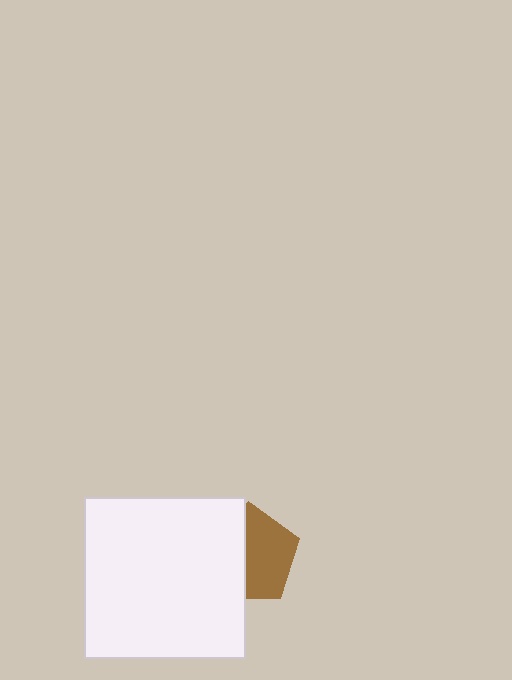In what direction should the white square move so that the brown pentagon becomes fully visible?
The white square should move left. That is the shortest direction to clear the overlap and leave the brown pentagon fully visible.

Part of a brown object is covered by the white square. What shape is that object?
It is a pentagon.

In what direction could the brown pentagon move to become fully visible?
The brown pentagon could move right. That would shift it out from behind the white square entirely.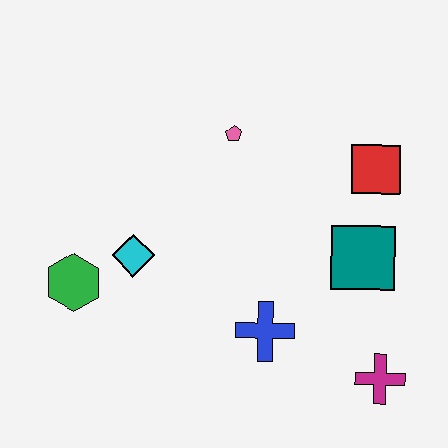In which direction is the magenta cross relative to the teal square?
The magenta cross is below the teal square.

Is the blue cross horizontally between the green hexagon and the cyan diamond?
No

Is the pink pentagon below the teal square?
No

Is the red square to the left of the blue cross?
No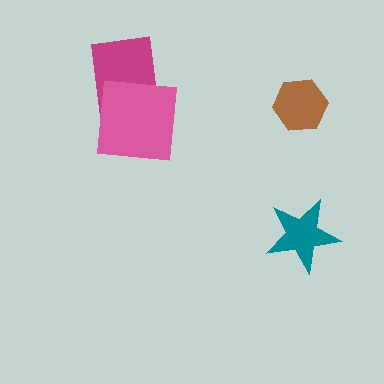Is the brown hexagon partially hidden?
No, no other shape covers it.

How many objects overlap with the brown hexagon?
0 objects overlap with the brown hexagon.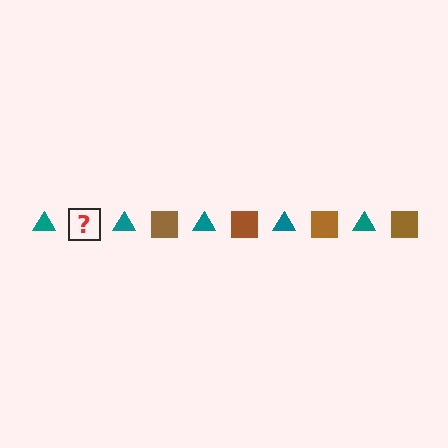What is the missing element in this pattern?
The missing element is a brown square.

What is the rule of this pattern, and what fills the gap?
The rule is that the pattern alternates between teal triangle and brown square. The gap should be filled with a brown square.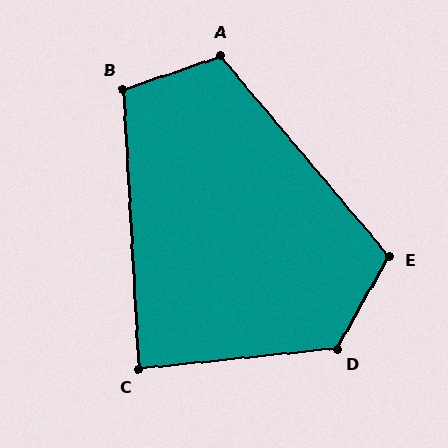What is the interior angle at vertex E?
Approximately 111 degrees (obtuse).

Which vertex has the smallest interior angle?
C, at approximately 87 degrees.